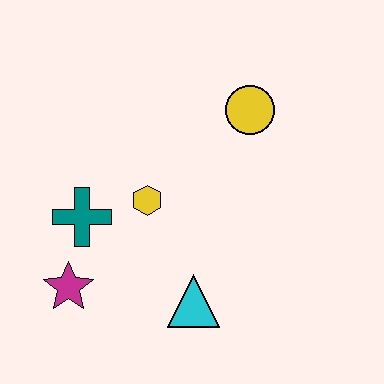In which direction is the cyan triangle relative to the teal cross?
The cyan triangle is to the right of the teal cross.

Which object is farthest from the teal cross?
The yellow circle is farthest from the teal cross.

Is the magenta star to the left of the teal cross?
Yes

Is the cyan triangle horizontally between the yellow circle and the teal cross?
Yes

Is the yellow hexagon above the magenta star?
Yes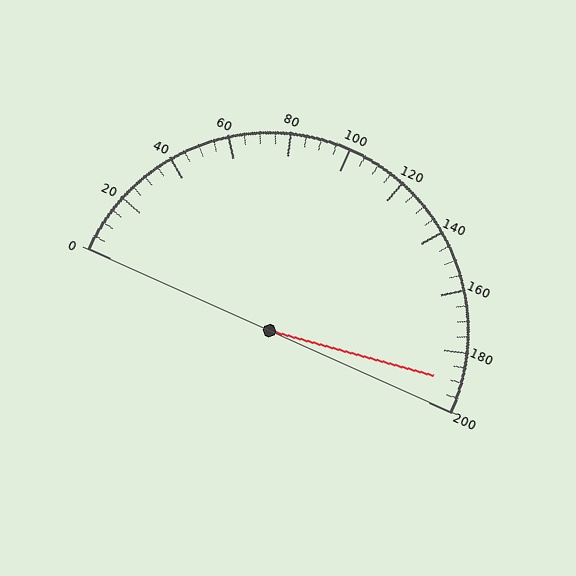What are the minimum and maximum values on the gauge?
The gauge ranges from 0 to 200.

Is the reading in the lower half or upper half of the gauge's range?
The reading is in the upper half of the range (0 to 200).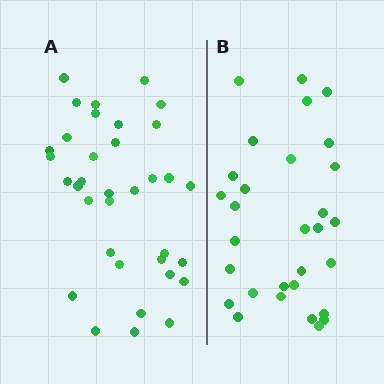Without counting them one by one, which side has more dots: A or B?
Region A (the left region) has more dots.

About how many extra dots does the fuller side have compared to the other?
Region A has about 5 more dots than region B.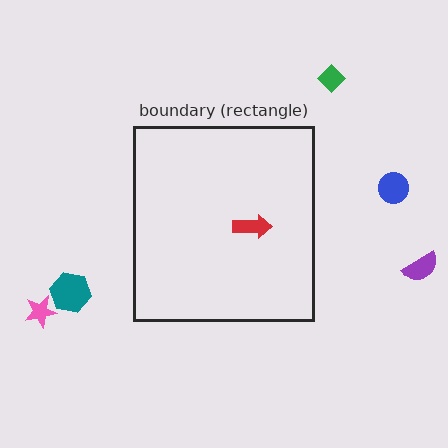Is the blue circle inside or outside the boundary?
Outside.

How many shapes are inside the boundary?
1 inside, 5 outside.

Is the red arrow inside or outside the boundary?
Inside.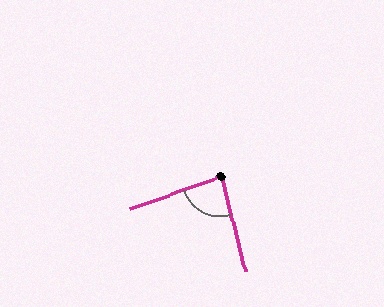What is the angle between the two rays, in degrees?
Approximately 84 degrees.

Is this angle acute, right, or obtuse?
It is acute.